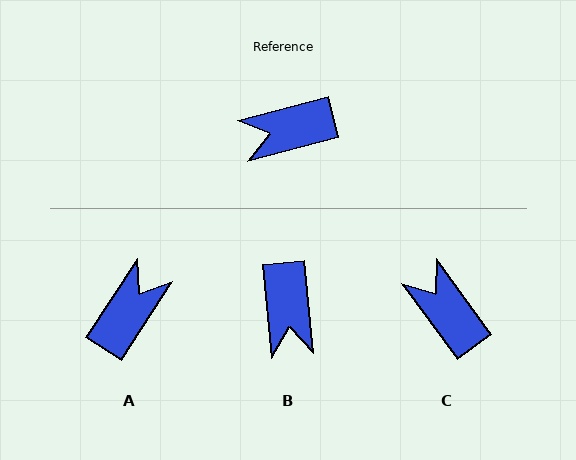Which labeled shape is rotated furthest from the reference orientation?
A, about 138 degrees away.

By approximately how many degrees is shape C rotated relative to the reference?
Approximately 69 degrees clockwise.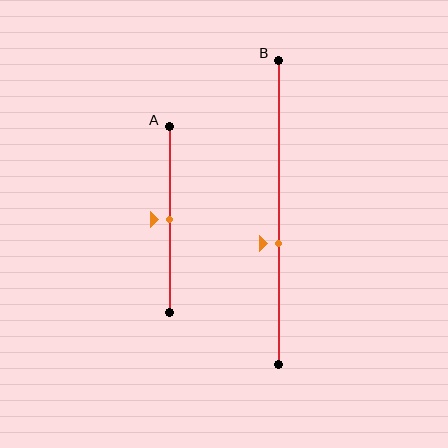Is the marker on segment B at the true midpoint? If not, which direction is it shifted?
No, the marker on segment B is shifted downward by about 10% of the segment length.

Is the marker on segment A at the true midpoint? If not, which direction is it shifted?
Yes, the marker on segment A is at the true midpoint.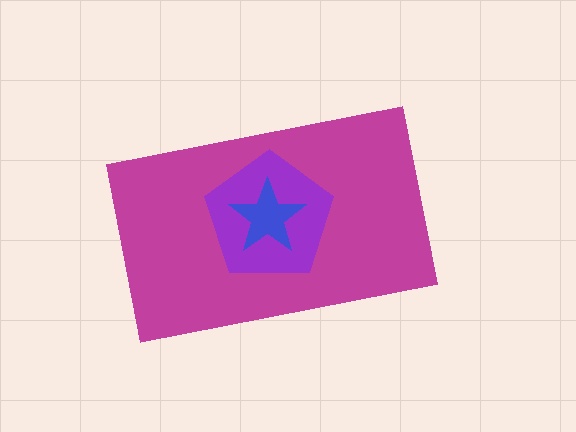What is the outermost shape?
The magenta rectangle.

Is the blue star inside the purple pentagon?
Yes.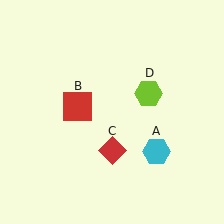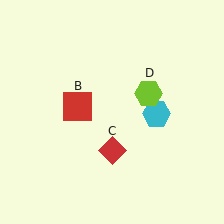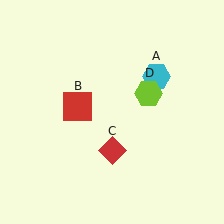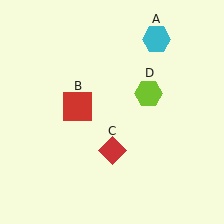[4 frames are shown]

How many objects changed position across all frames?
1 object changed position: cyan hexagon (object A).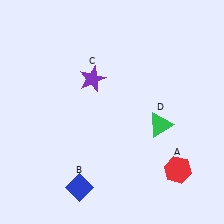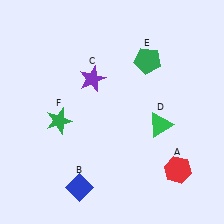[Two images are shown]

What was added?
A green pentagon (E), a green star (F) were added in Image 2.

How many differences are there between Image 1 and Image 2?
There are 2 differences between the two images.